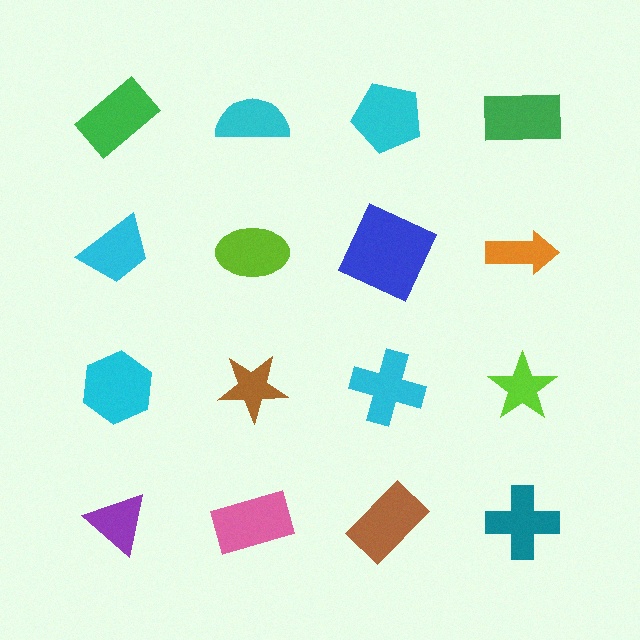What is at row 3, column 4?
A lime star.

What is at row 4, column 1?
A purple triangle.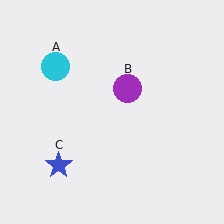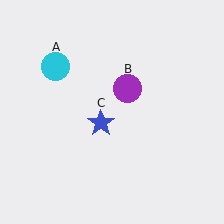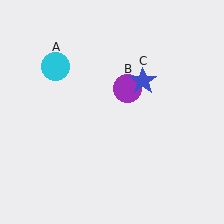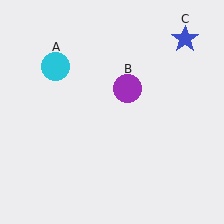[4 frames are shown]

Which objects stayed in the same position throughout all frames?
Cyan circle (object A) and purple circle (object B) remained stationary.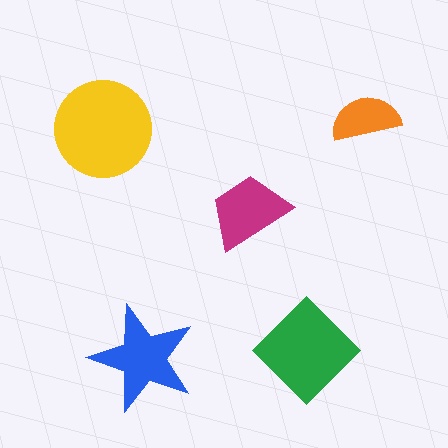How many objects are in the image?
There are 5 objects in the image.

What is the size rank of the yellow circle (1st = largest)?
1st.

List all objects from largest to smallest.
The yellow circle, the green diamond, the blue star, the magenta trapezoid, the orange semicircle.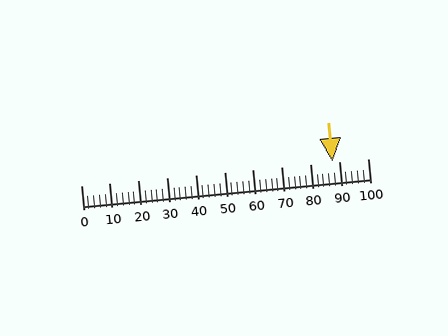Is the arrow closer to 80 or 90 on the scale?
The arrow is closer to 90.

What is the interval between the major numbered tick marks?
The major tick marks are spaced 10 units apart.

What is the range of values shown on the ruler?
The ruler shows values from 0 to 100.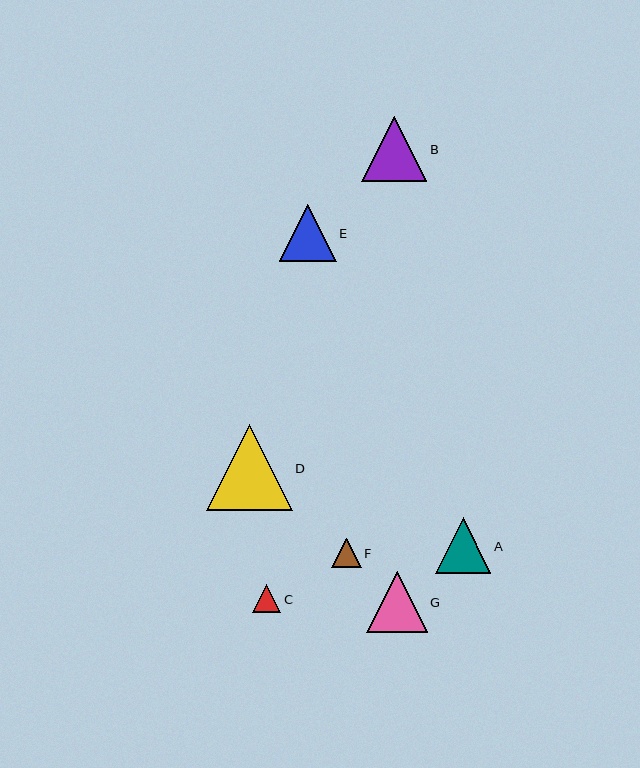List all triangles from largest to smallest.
From largest to smallest: D, B, G, E, A, F, C.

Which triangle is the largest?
Triangle D is the largest with a size of approximately 86 pixels.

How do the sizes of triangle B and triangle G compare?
Triangle B and triangle G are approximately the same size.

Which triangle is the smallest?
Triangle C is the smallest with a size of approximately 28 pixels.